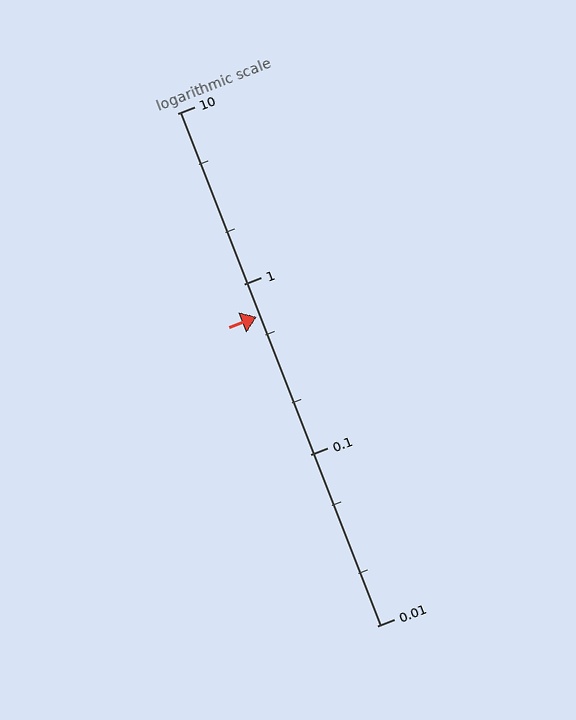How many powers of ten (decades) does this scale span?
The scale spans 3 decades, from 0.01 to 10.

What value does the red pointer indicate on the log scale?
The pointer indicates approximately 0.64.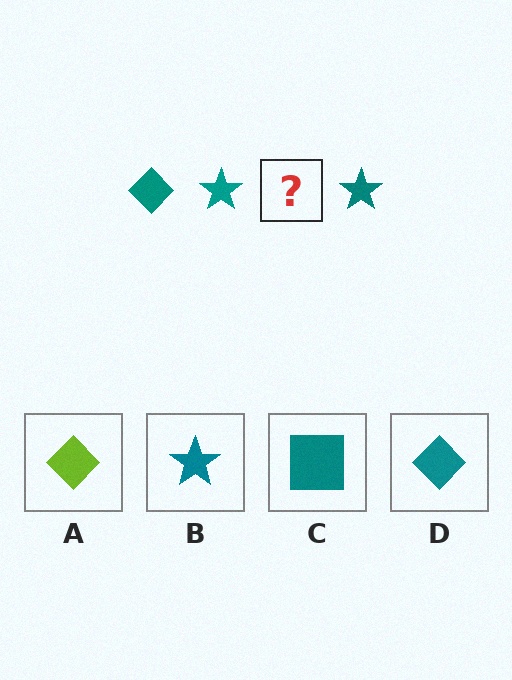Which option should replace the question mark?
Option D.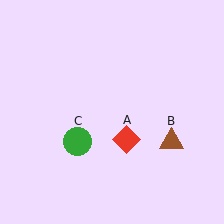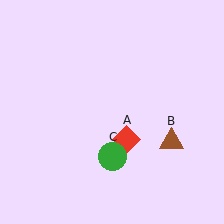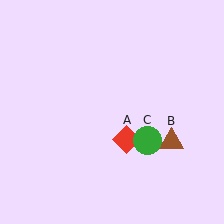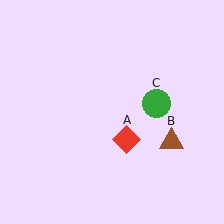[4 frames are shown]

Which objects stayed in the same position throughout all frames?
Red diamond (object A) and brown triangle (object B) remained stationary.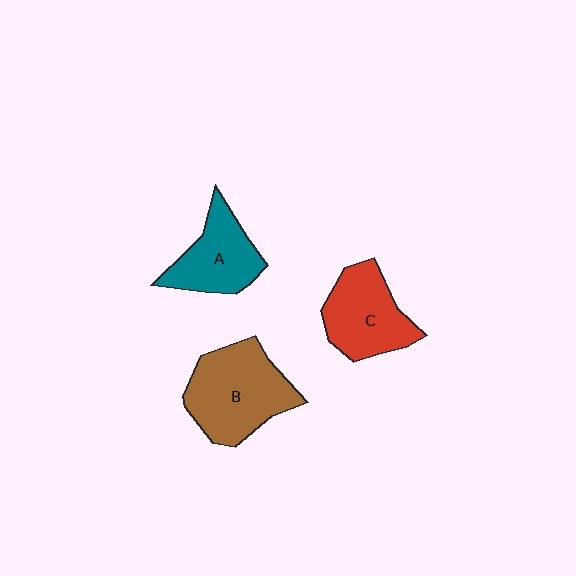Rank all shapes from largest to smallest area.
From largest to smallest: B (brown), C (red), A (teal).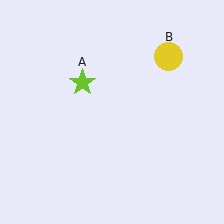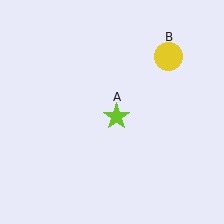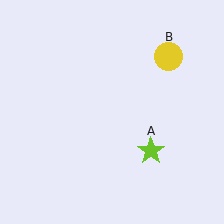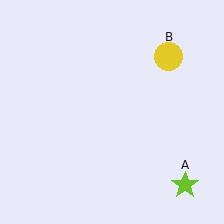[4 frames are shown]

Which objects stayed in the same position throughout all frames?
Yellow circle (object B) remained stationary.